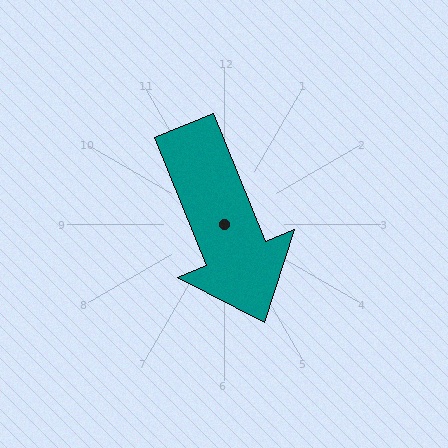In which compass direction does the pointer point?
South.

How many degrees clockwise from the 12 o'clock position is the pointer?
Approximately 158 degrees.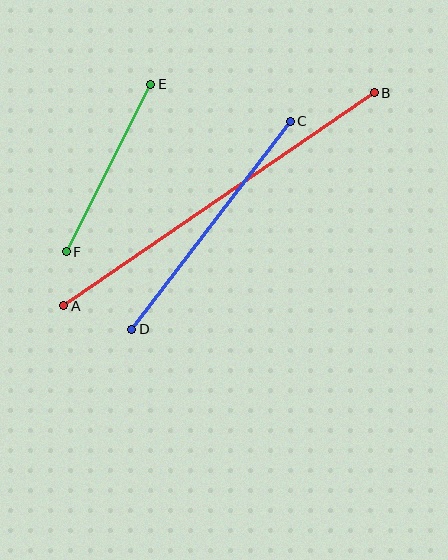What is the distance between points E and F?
The distance is approximately 187 pixels.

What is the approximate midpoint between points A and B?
The midpoint is at approximately (219, 199) pixels.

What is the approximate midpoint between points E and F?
The midpoint is at approximately (109, 168) pixels.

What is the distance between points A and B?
The distance is approximately 377 pixels.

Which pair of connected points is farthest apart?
Points A and B are farthest apart.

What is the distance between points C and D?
The distance is approximately 262 pixels.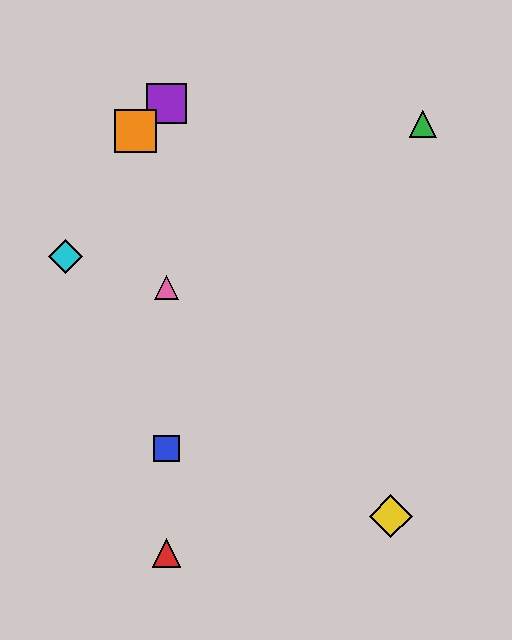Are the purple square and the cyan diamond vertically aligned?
No, the purple square is at x≈167 and the cyan diamond is at x≈65.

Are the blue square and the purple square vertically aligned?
Yes, both are at x≈167.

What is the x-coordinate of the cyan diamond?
The cyan diamond is at x≈65.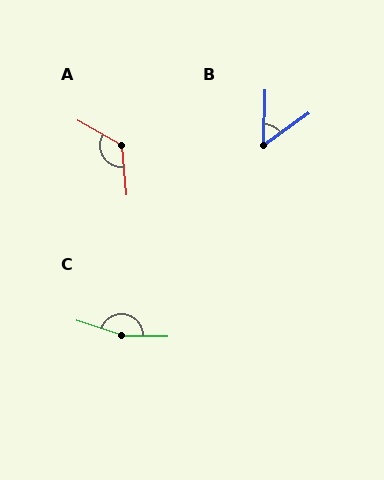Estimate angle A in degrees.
Approximately 124 degrees.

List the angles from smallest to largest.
B (53°), A (124°), C (162°).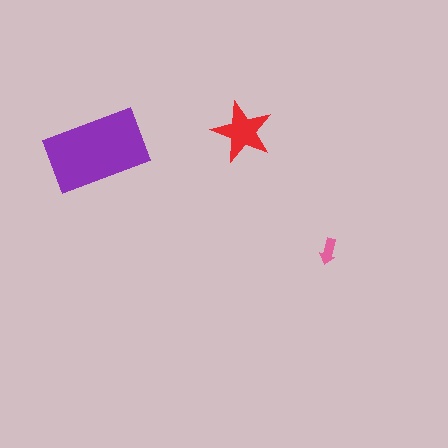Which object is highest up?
The red star is topmost.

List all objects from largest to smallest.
The purple rectangle, the red star, the pink arrow.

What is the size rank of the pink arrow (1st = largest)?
3rd.